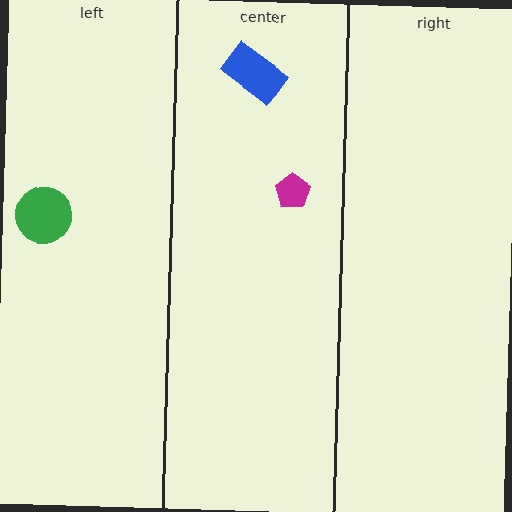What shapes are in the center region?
The magenta pentagon, the blue rectangle.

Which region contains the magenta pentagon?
The center region.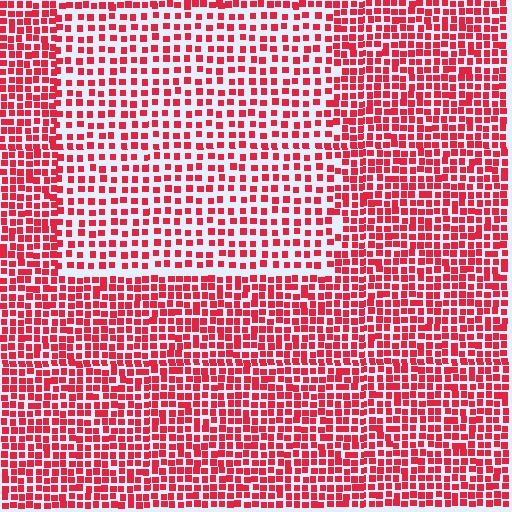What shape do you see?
I see a rectangle.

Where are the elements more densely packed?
The elements are more densely packed outside the rectangle boundary.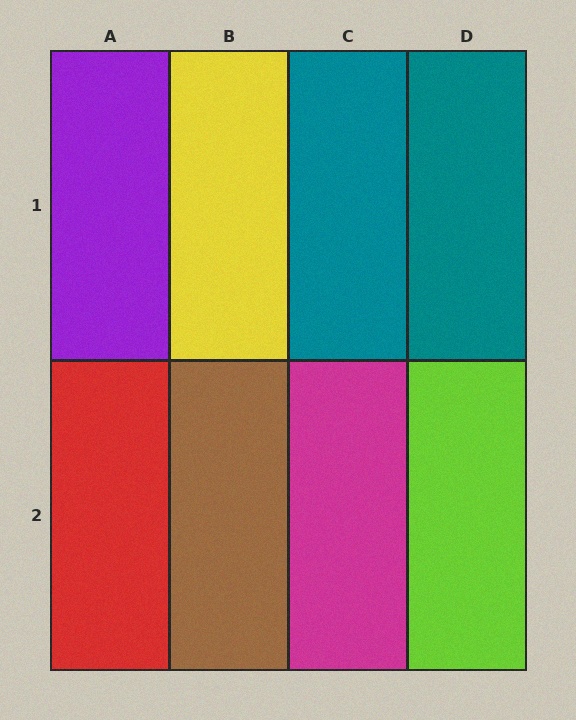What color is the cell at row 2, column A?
Red.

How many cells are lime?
1 cell is lime.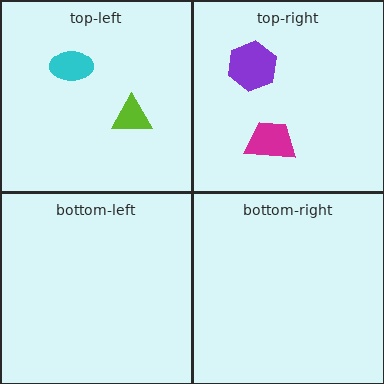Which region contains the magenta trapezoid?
The top-right region.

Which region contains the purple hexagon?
The top-right region.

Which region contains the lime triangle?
The top-left region.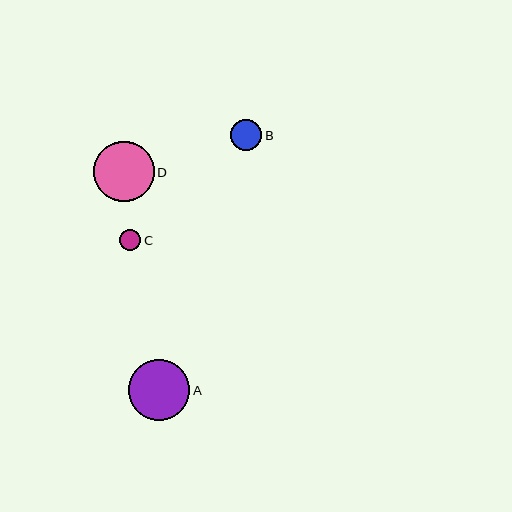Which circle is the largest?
Circle A is the largest with a size of approximately 61 pixels.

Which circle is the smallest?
Circle C is the smallest with a size of approximately 21 pixels.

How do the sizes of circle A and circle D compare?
Circle A and circle D are approximately the same size.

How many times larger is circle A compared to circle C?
Circle A is approximately 2.9 times the size of circle C.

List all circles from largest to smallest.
From largest to smallest: A, D, B, C.